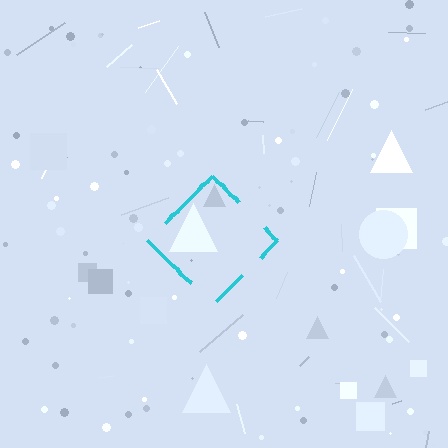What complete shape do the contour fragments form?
The contour fragments form a diamond.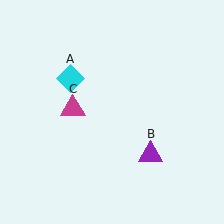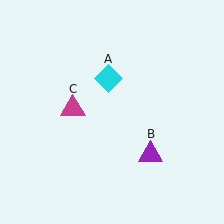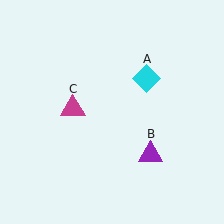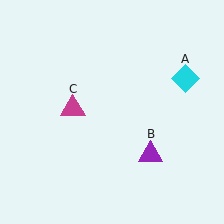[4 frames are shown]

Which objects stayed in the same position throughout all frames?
Purple triangle (object B) and magenta triangle (object C) remained stationary.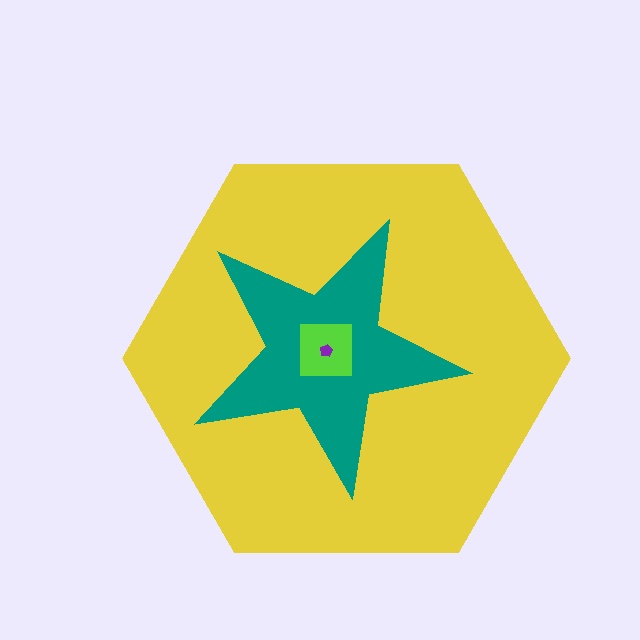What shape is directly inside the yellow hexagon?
The teal star.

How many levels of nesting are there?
4.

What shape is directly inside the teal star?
The lime square.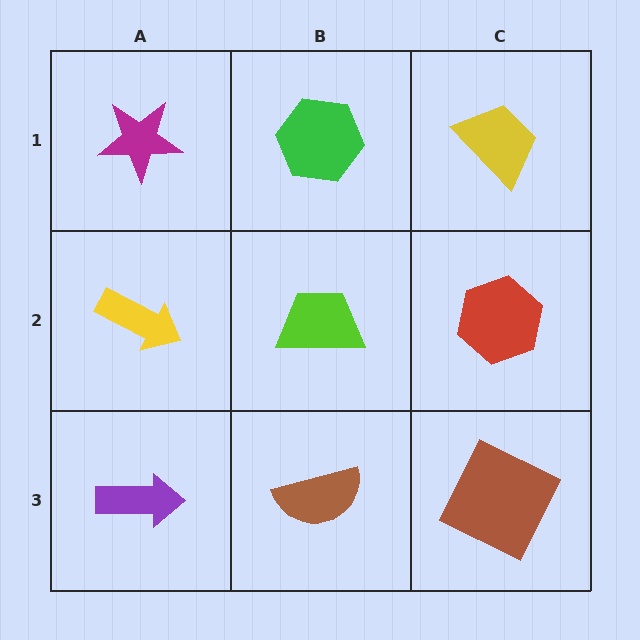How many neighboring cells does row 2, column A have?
3.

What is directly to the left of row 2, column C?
A lime trapezoid.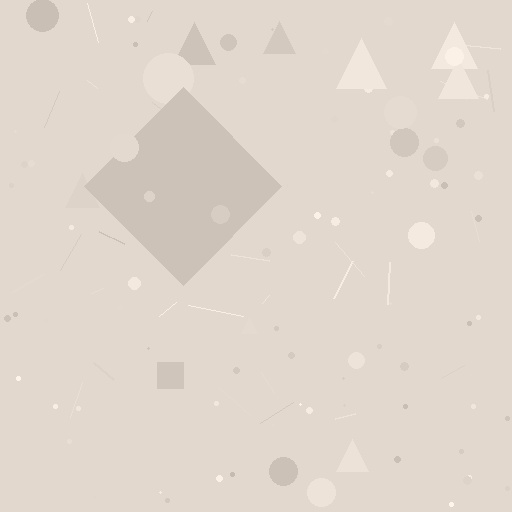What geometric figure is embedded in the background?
A diamond is embedded in the background.